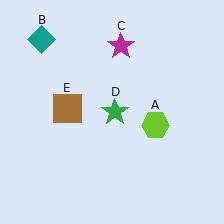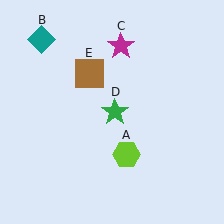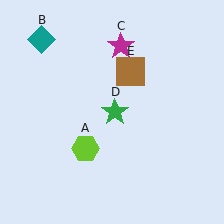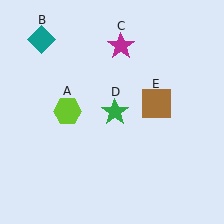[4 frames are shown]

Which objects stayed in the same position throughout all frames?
Teal diamond (object B) and magenta star (object C) and green star (object D) remained stationary.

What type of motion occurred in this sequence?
The lime hexagon (object A), brown square (object E) rotated clockwise around the center of the scene.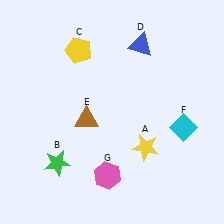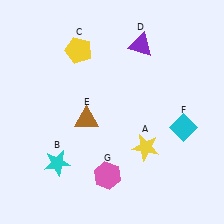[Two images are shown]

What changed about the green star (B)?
In Image 1, B is green. In Image 2, it changed to cyan.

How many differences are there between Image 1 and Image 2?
There are 2 differences between the two images.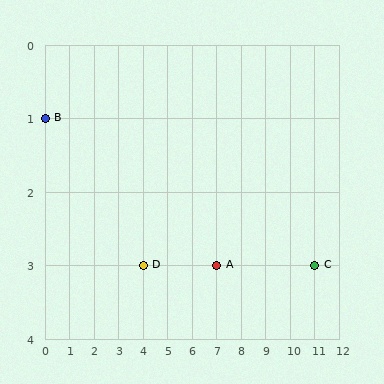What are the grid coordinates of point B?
Point B is at grid coordinates (0, 1).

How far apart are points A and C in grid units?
Points A and C are 4 columns apart.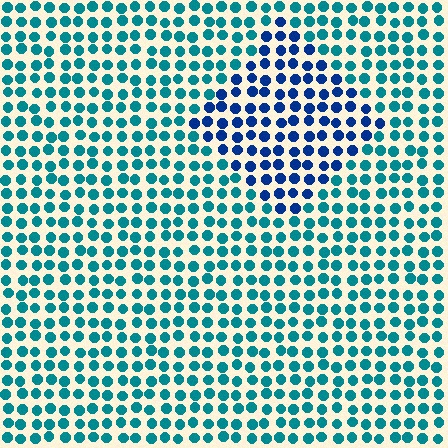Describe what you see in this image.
The image is filled with small teal elements in a uniform arrangement. A diamond-shaped region is visible where the elements are tinted to a slightly different hue, forming a subtle color boundary.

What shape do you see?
I see a diamond.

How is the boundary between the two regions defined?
The boundary is defined purely by a slight shift in hue (about 37 degrees). Spacing, size, and orientation are identical on both sides.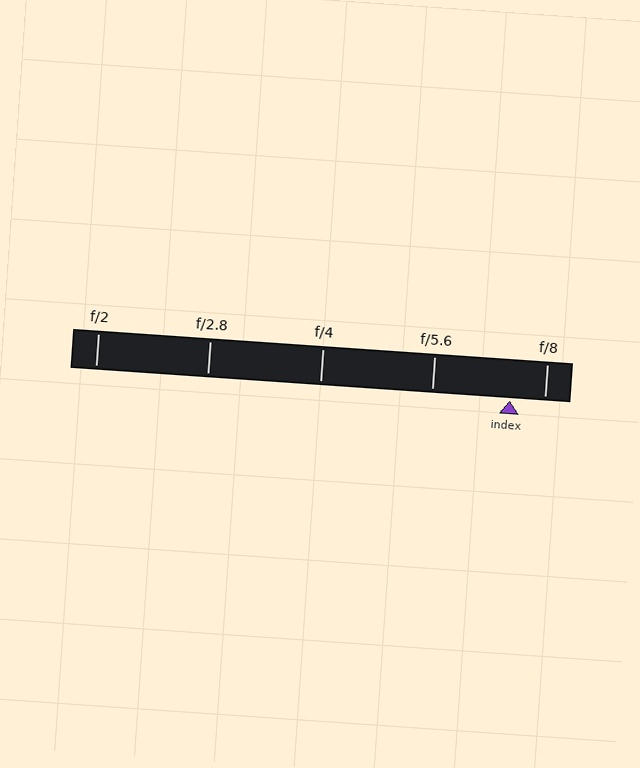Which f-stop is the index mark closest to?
The index mark is closest to f/8.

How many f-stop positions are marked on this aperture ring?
There are 5 f-stop positions marked.